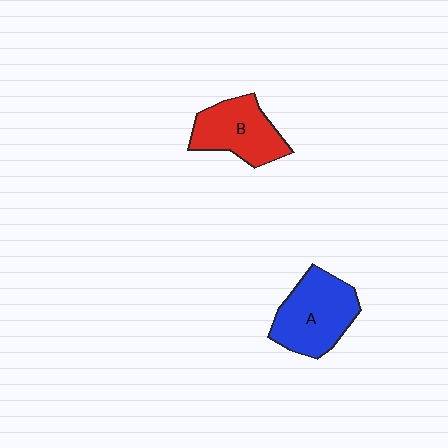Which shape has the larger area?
Shape A (blue).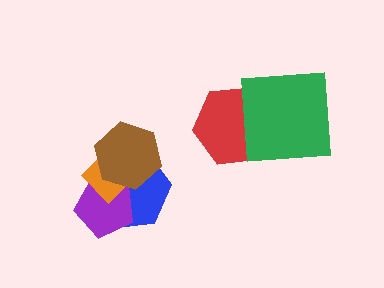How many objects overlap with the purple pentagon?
3 objects overlap with the purple pentagon.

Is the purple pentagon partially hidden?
Yes, it is partially covered by another shape.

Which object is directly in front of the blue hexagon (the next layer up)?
The purple pentagon is directly in front of the blue hexagon.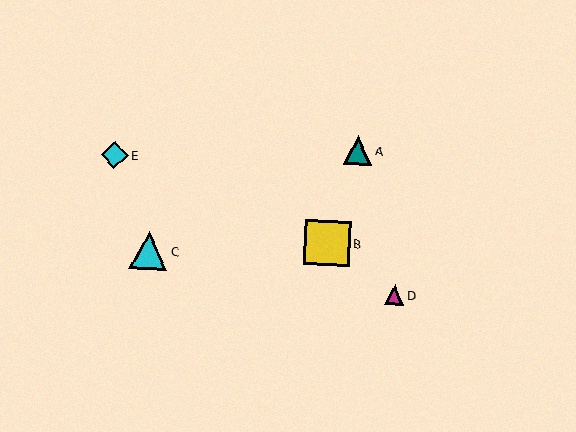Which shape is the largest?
The yellow square (labeled B) is the largest.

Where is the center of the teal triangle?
The center of the teal triangle is at (358, 151).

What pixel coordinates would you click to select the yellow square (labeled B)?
Click at (327, 243) to select the yellow square B.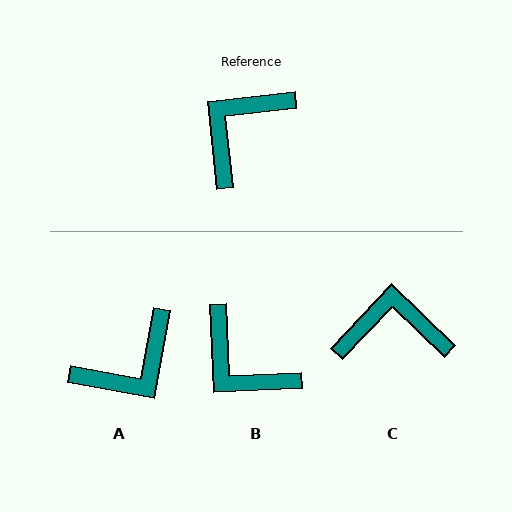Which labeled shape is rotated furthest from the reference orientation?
A, about 163 degrees away.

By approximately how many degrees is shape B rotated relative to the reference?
Approximately 86 degrees counter-clockwise.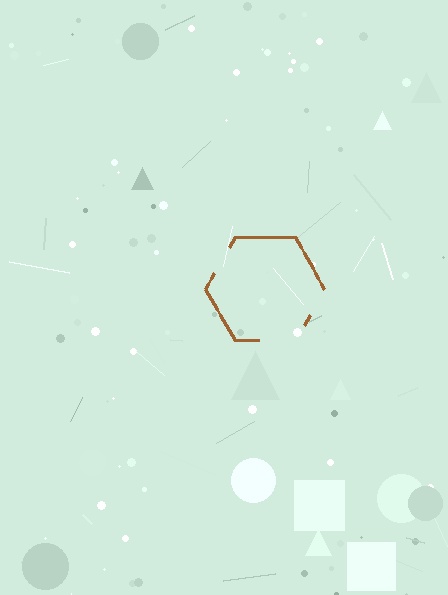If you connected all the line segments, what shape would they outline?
They would outline a hexagon.